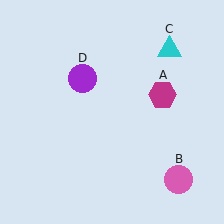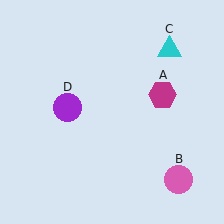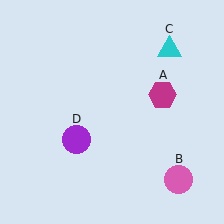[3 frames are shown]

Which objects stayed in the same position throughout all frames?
Magenta hexagon (object A) and pink circle (object B) and cyan triangle (object C) remained stationary.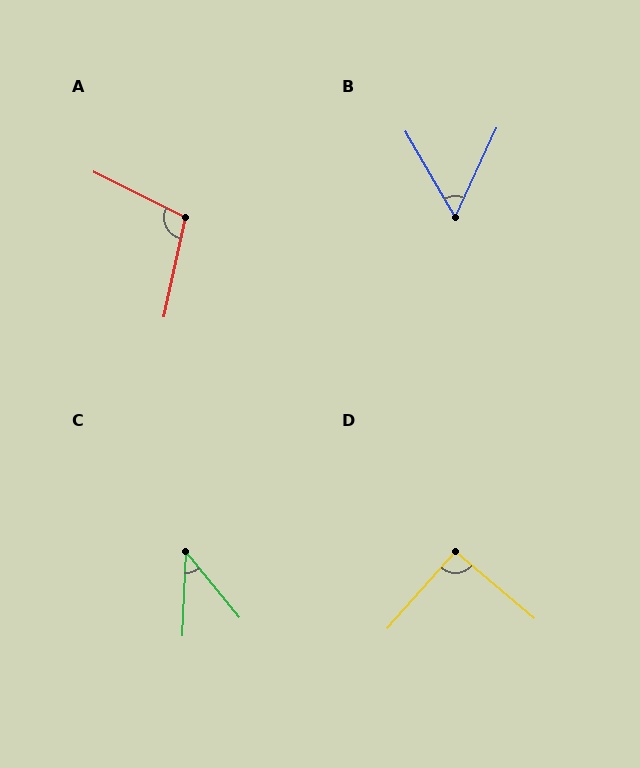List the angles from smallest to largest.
C (41°), B (55°), D (91°), A (104°).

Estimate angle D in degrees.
Approximately 91 degrees.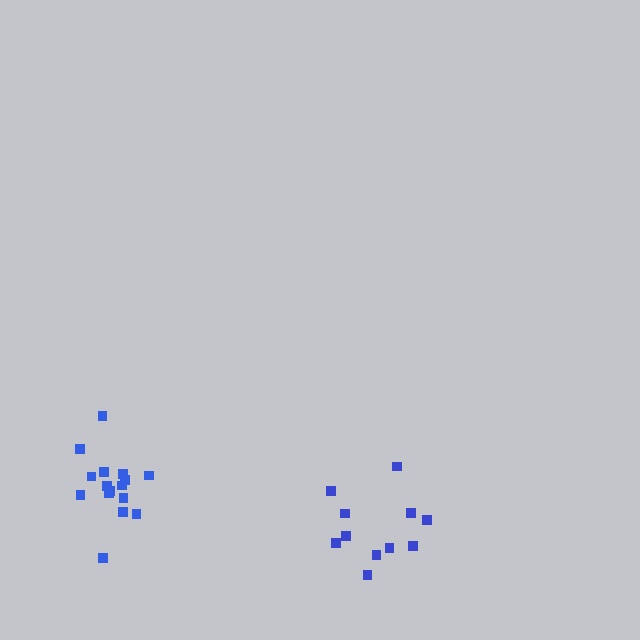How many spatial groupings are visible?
There are 2 spatial groupings.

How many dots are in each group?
Group 1: 16 dots, Group 2: 11 dots (27 total).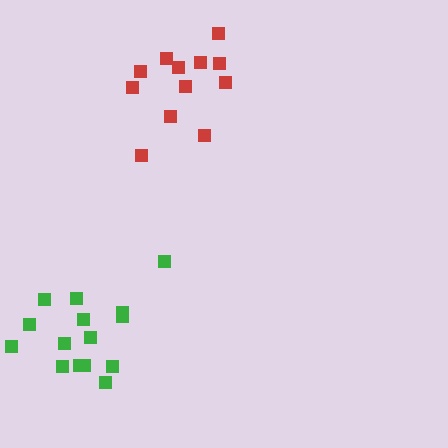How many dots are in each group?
Group 1: 15 dots, Group 2: 12 dots (27 total).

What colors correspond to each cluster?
The clusters are colored: green, red.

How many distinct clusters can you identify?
There are 2 distinct clusters.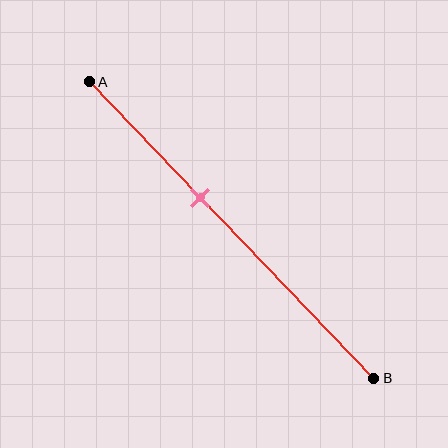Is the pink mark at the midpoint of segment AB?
No, the mark is at about 40% from A, not at the 50% midpoint.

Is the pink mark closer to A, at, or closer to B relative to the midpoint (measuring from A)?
The pink mark is closer to point A than the midpoint of segment AB.